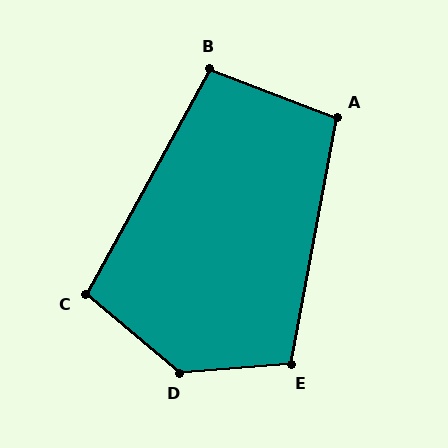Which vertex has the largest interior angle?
D, at approximately 136 degrees.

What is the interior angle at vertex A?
Approximately 100 degrees (obtuse).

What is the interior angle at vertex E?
Approximately 105 degrees (obtuse).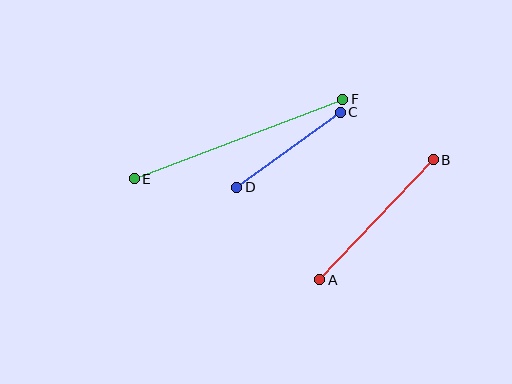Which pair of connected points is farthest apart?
Points E and F are farthest apart.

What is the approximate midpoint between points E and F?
The midpoint is at approximately (238, 139) pixels.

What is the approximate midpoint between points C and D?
The midpoint is at approximately (289, 150) pixels.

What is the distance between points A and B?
The distance is approximately 165 pixels.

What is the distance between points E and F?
The distance is approximately 223 pixels.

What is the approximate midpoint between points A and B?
The midpoint is at approximately (376, 220) pixels.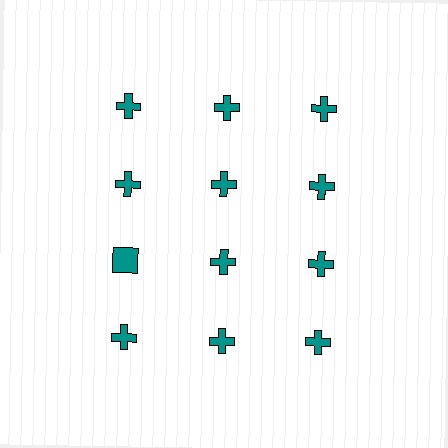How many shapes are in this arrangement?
There are 12 shapes arranged in a grid pattern.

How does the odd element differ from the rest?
It has a different shape: square instead of cross.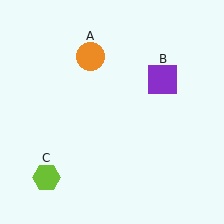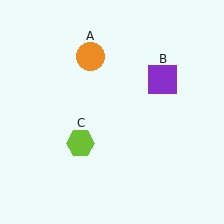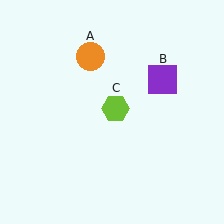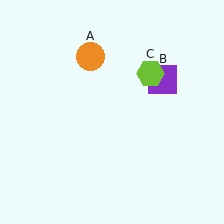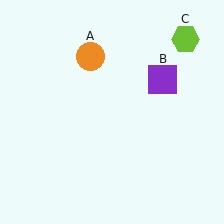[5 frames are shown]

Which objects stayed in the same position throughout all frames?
Orange circle (object A) and purple square (object B) remained stationary.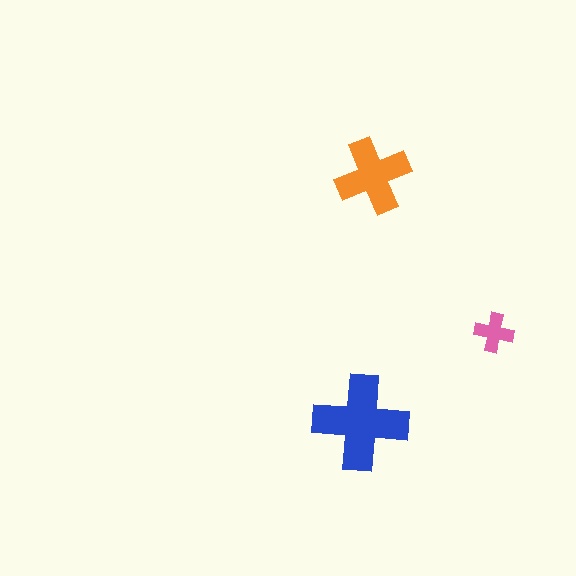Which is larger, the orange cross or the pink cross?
The orange one.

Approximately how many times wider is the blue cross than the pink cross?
About 2.5 times wider.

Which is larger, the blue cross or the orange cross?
The blue one.